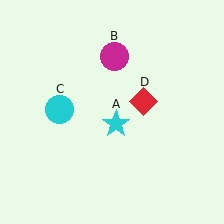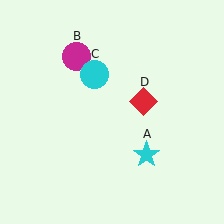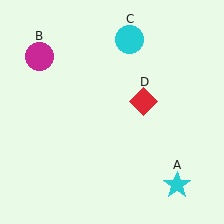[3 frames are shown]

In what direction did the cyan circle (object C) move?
The cyan circle (object C) moved up and to the right.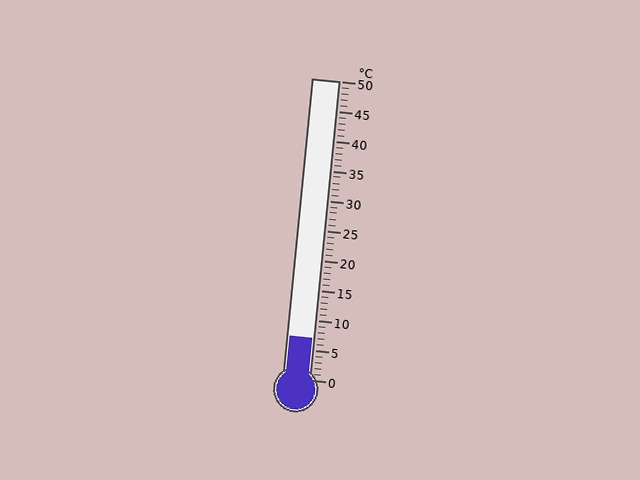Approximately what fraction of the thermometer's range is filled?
The thermometer is filled to approximately 15% of its range.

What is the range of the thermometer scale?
The thermometer scale ranges from 0°C to 50°C.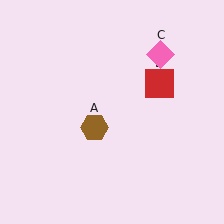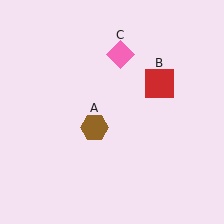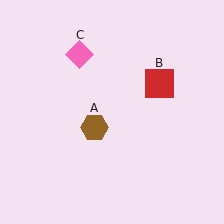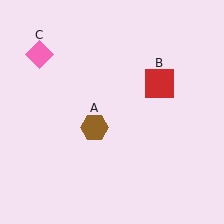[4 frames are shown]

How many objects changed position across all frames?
1 object changed position: pink diamond (object C).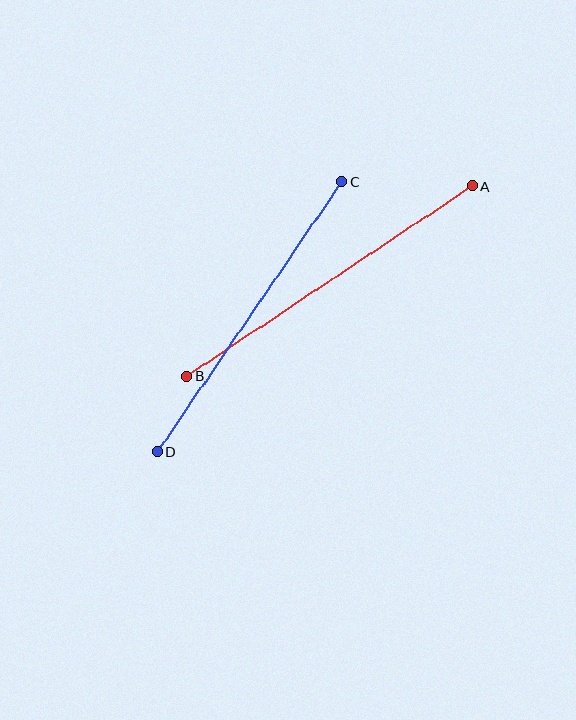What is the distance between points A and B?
The distance is approximately 344 pixels.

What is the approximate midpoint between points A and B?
The midpoint is at approximately (329, 281) pixels.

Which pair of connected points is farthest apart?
Points A and B are farthest apart.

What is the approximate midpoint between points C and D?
The midpoint is at approximately (250, 317) pixels.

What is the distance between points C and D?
The distance is approximately 326 pixels.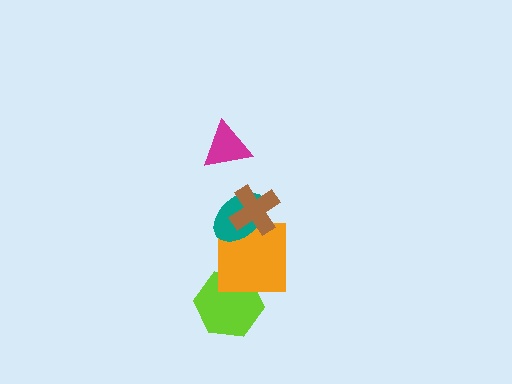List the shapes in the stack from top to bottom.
From top to bottom: the magenta triangle, the brown cross, the teal ellipse, the orange square, the lime hexagon.